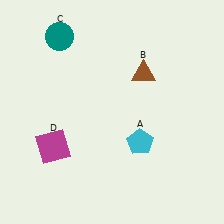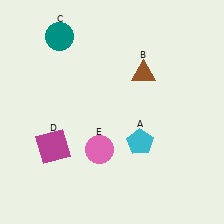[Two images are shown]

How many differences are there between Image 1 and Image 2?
There is 1 difference between the two images.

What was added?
A pink circle (E) was added in Image 2.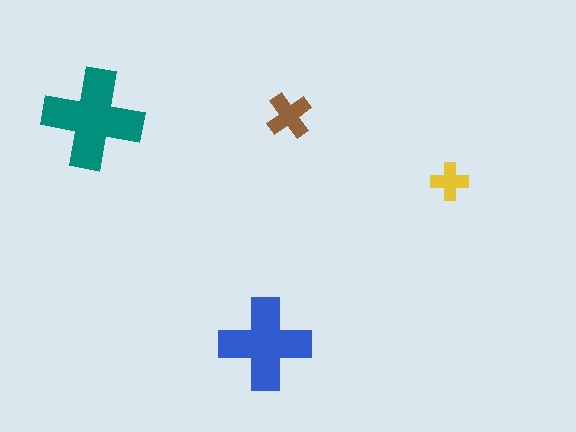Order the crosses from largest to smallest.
the teal one, the blue one, the brown one, the yellow one.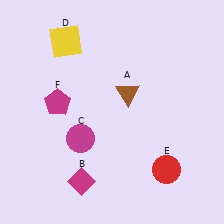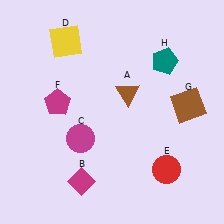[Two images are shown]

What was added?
A brown square (G), a teal pentagon (H) were added in Image 2.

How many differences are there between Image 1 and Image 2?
There are 2 differences between the two images.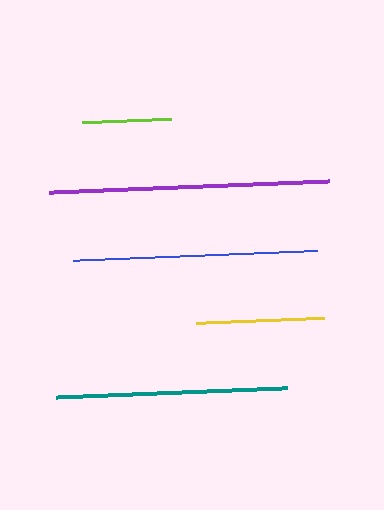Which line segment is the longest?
The purple line is the longest at approximately 280 pixels.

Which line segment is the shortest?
The lime line is the shortest at approximately 89 pixels.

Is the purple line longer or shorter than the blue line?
The purple line is longer than the blue line.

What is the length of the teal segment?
The teal segment is approximately 233 pixels long.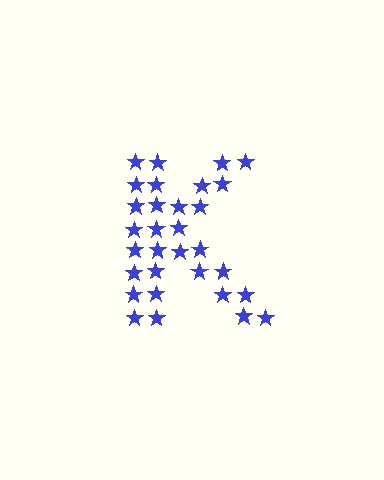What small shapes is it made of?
It is made of small stars.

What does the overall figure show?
The overall figure shows the letter K.